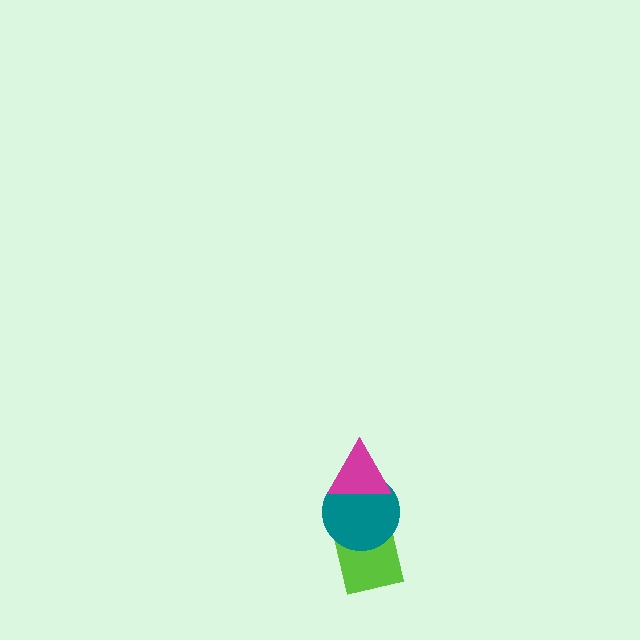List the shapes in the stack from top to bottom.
From top to bottom: the magenta triangle, the teal circle, the lime square.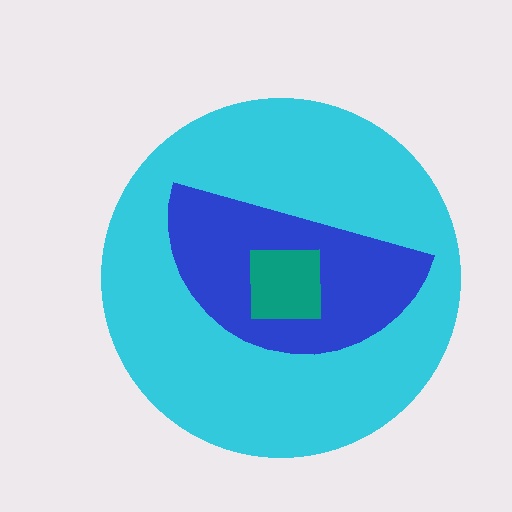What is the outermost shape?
The cyan circle.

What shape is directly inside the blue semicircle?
The teal square.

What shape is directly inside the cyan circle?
The blue semicircle.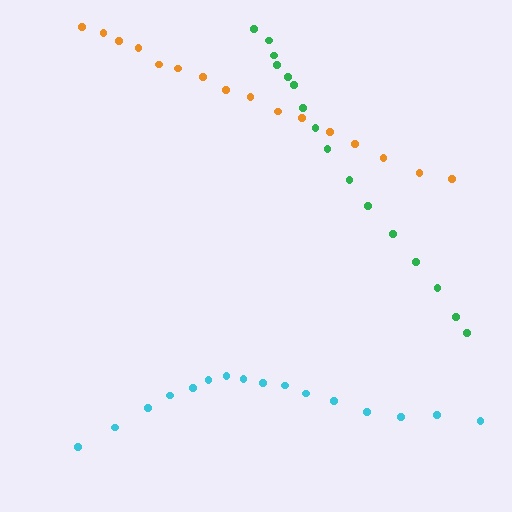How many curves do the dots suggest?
There are 3 distinct paths.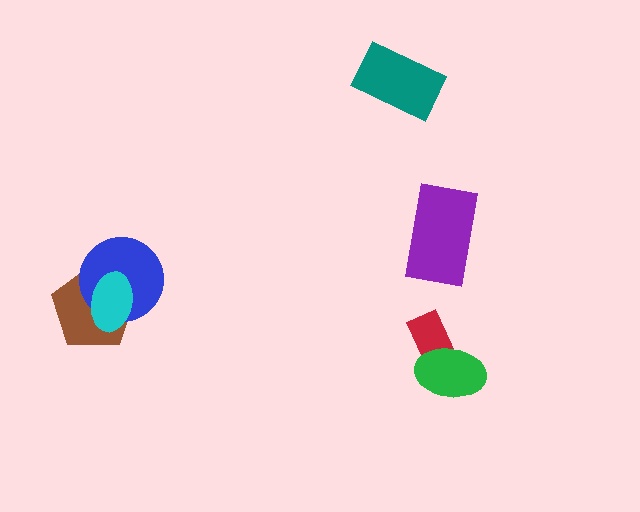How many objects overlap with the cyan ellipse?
2 objects overlap with the cyan ellipse.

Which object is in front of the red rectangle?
The green ellipse is in front of the red rectangle.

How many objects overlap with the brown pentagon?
2 objects overlap with the brown pentagon.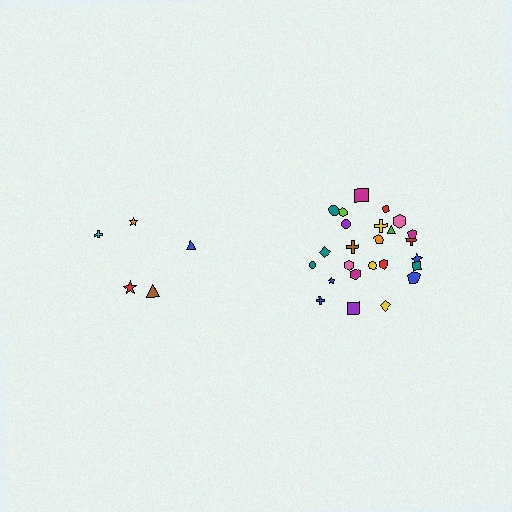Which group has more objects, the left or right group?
The right group.